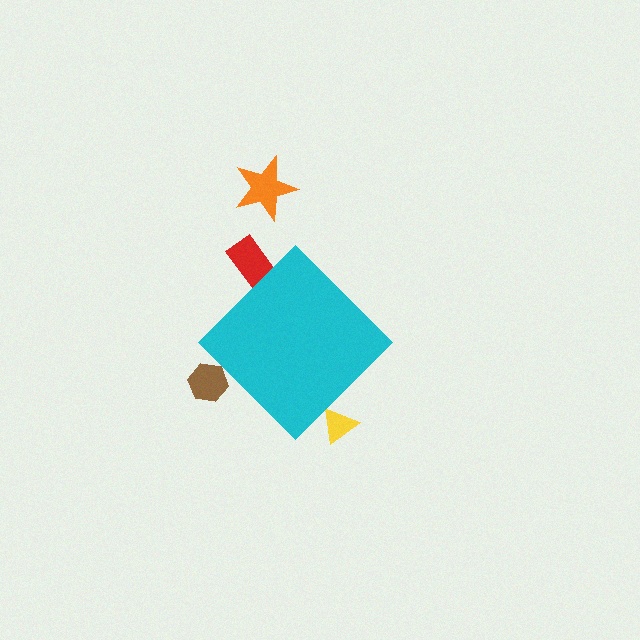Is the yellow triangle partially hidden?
Yes, the yellow triangle is partially hidden behind the cyan diamond.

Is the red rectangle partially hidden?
Yes, the red rectangle is partially hidden behind the cyan diamond.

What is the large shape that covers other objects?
A cyan diamond.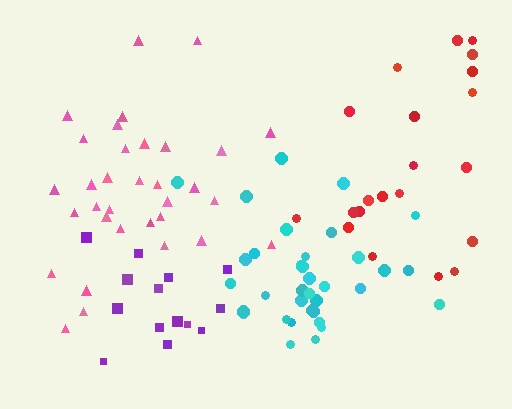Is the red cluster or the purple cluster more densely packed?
Purple.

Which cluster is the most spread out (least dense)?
Red.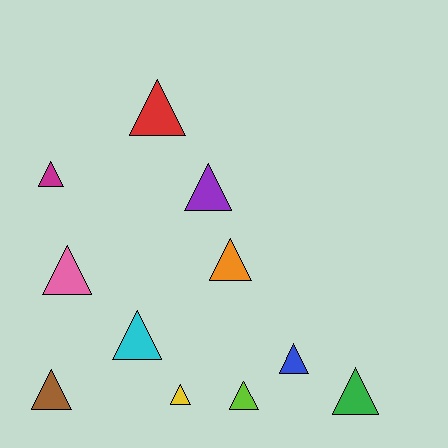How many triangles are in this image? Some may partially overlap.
There are 11 triangles.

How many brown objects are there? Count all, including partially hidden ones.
There is 1 brown object.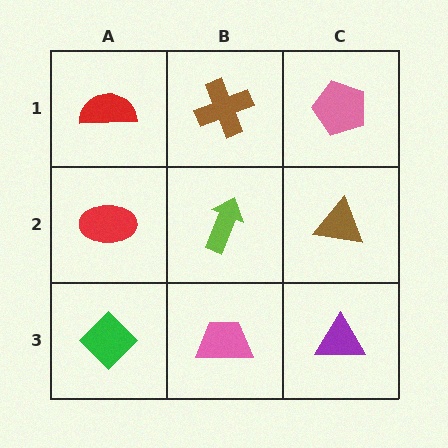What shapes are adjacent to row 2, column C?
A pink pentagon (row 1, column C), a purple triangle (row 3, column C), a lime arrow (row 2, column B).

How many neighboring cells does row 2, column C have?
3.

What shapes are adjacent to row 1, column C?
A brown triangle (row 2, column C), a brown cross (row 1, column B).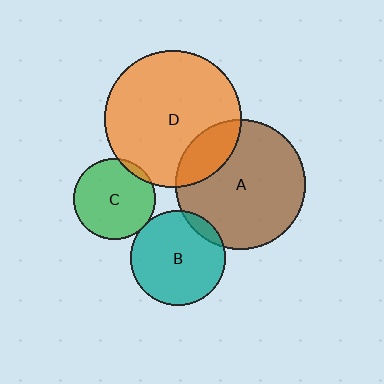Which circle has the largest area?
Circle D (orange).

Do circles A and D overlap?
Yes.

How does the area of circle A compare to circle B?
Approximately 1.9 times.